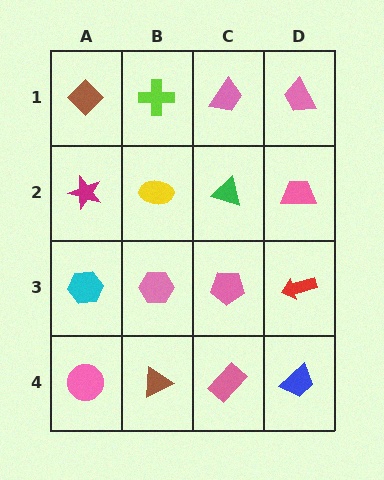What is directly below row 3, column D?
A blue trapezoid.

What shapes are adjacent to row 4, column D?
A red arrow (row 3, column D), a pink rectangle (row 4, column C).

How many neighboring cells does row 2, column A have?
3.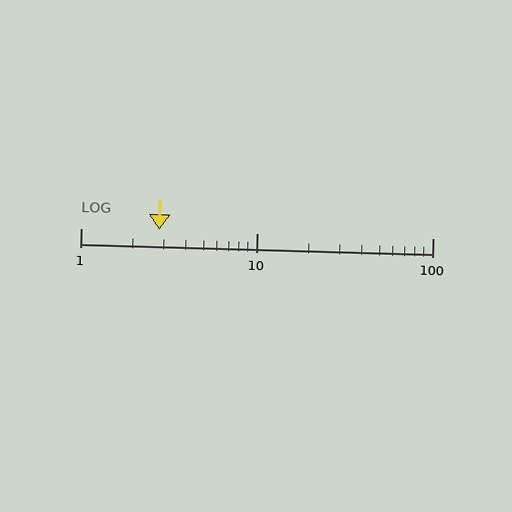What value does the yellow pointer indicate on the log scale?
The pointer indicates approximately 2.8.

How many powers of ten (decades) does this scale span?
The scale spans 2 decades, from 1 to 100.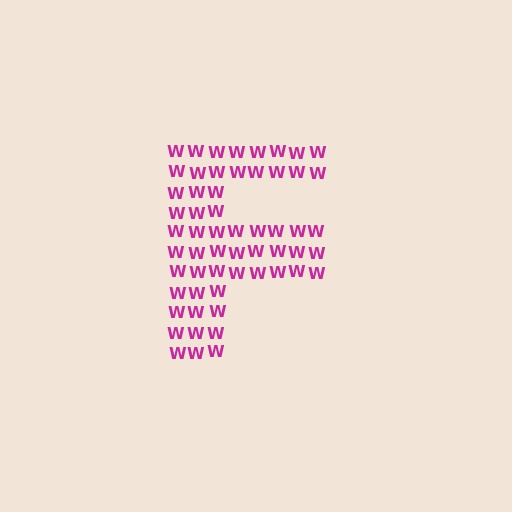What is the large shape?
The large shape is the letter F.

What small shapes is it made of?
It is made of small letter W's.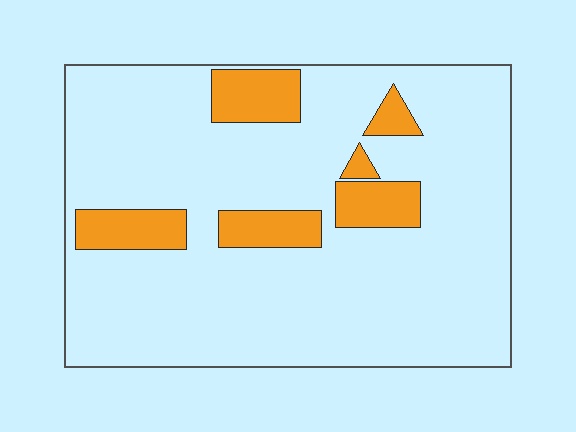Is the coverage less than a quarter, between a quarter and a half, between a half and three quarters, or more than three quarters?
Less than a quarter.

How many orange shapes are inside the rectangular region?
6.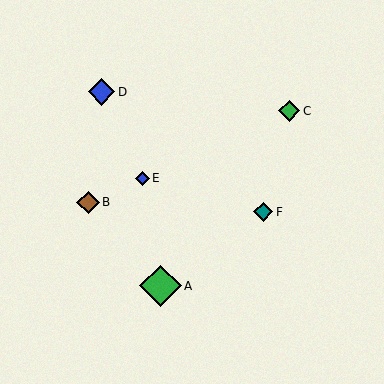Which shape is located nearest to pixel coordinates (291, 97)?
The green diamond (labeled C) at (289, 111) is nearest to that location.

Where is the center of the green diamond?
The center of the green diamond is at (289, 111).